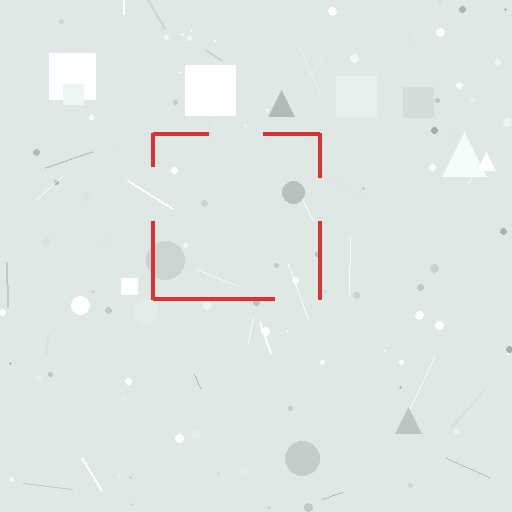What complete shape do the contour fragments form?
The contour fragments form a square.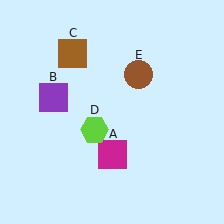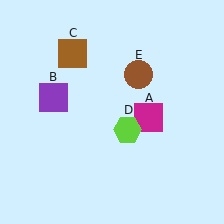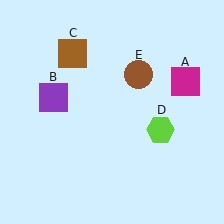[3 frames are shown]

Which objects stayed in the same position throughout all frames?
Purple square (object B) and brown square (object C) and brown circle (object E) remained stationary.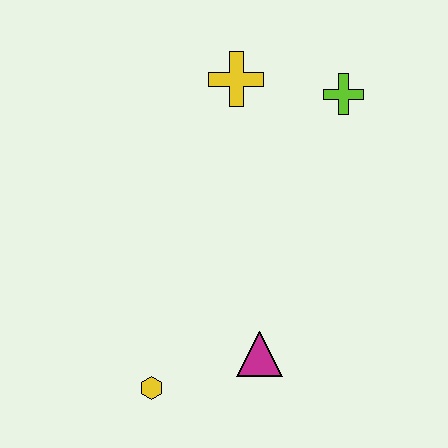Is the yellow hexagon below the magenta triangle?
Yes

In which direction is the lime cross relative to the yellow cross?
The lime cross is to the right of the yellow cross.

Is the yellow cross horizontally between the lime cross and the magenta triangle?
No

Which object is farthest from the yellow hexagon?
The lime cross is farthest from the yellow hexagon.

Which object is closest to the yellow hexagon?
The magenta triangle is closest to the yellow hexagon.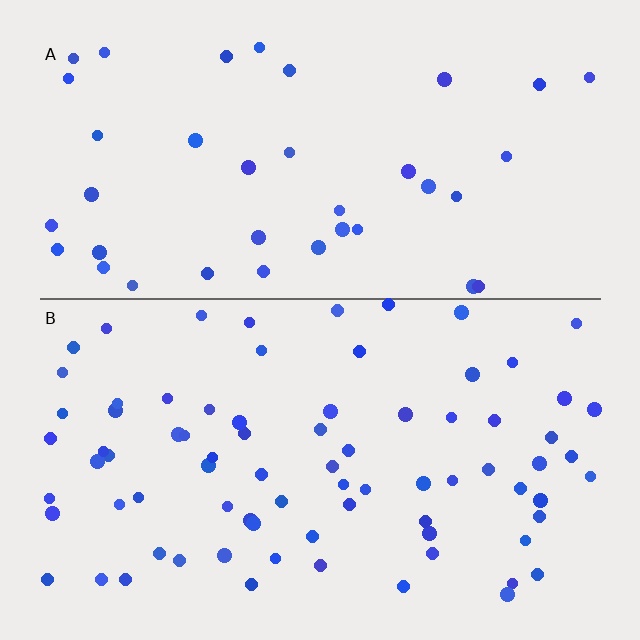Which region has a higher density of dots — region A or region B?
B (the bottom).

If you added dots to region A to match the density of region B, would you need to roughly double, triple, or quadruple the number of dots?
Approximately double.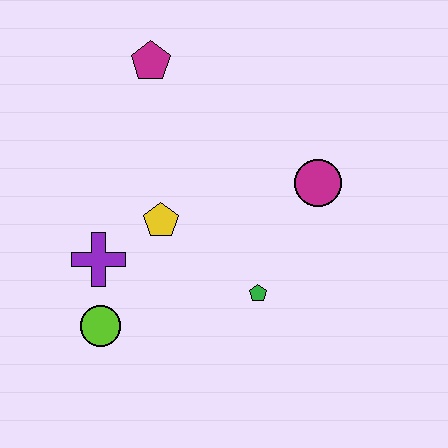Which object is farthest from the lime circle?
The magenta pentagon is farthest from the lime circle.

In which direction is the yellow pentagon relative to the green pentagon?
The yellow pentagon is to the left of the green pentagon.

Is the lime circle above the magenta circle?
No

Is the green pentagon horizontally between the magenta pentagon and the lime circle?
No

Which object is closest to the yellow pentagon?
The purple cross is closest to the yellow pentagon.